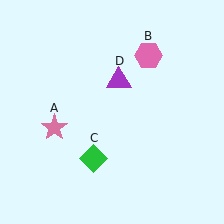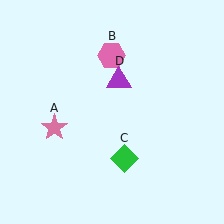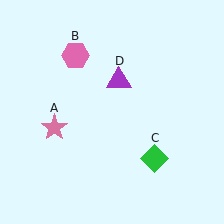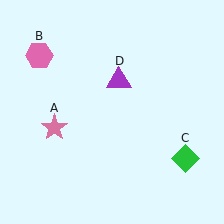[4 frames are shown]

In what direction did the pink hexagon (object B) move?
The pink hexagon (object B) moved left.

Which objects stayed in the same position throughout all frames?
Pink star (object A) and purple triangle (object D) remained stationary.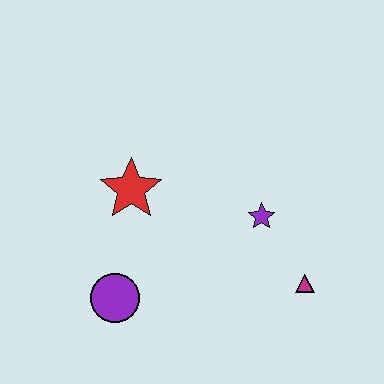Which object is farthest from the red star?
The magenta triangle is farthest from the red star.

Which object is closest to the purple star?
The magenta triangle is closest to the purple star.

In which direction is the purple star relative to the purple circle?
The purple star is to the right of the purple circle.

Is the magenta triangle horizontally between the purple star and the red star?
No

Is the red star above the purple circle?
Yes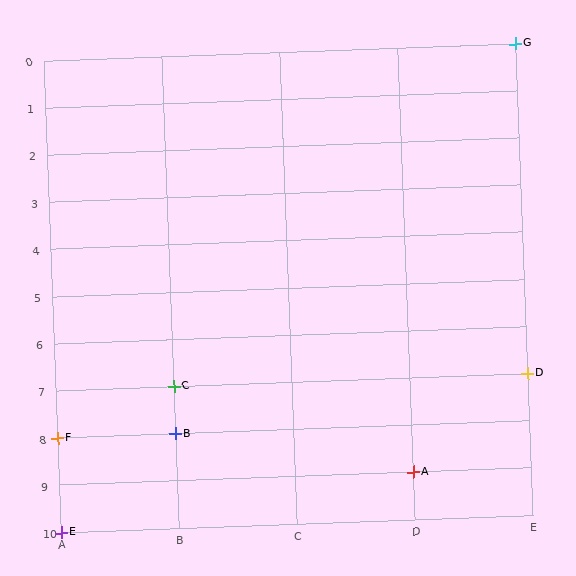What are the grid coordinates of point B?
Point B is at grid coordinates (B, 8).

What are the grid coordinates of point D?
Point D is at grid coordinates (E, 7).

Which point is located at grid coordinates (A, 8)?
Point F is at (A, 8).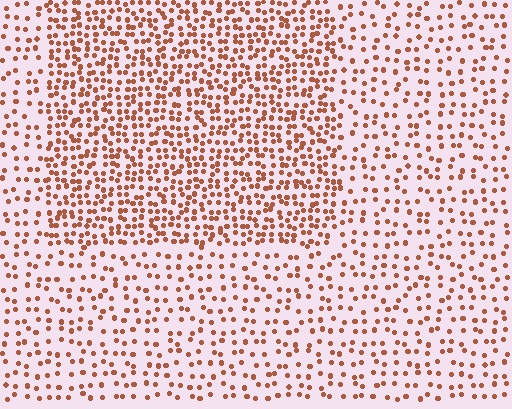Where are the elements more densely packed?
The elements are more densely packed inside the rectangle boundary.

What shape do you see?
I see a rectangle.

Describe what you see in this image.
The image contains small brown elements arranged at two different densities. A rectangle-shaped region is visible where the elements are more densely packed than the surrounding area.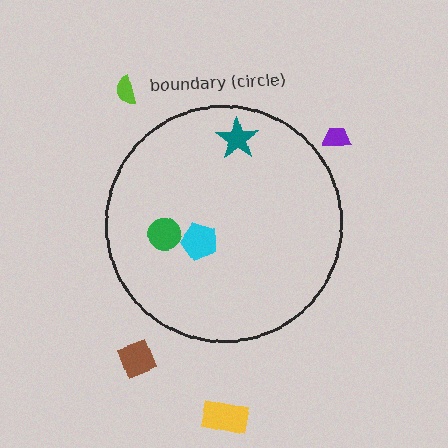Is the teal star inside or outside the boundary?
Inside.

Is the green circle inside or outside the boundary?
Inside.